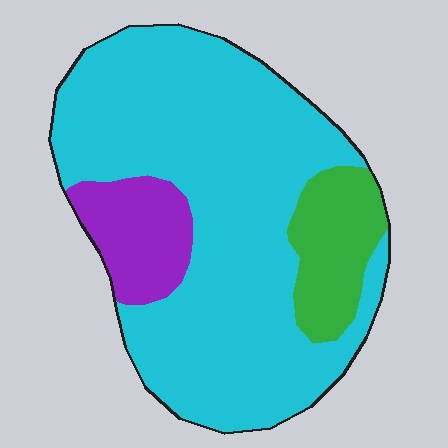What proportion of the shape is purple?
Purple covers about 10% of the shape.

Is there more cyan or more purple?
Cyan.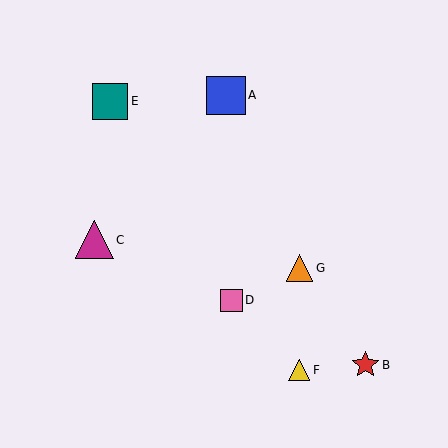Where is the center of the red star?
The center of the red star is at (365, 365).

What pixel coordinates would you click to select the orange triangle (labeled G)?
Click at (299, 268) to select the orange triangle G.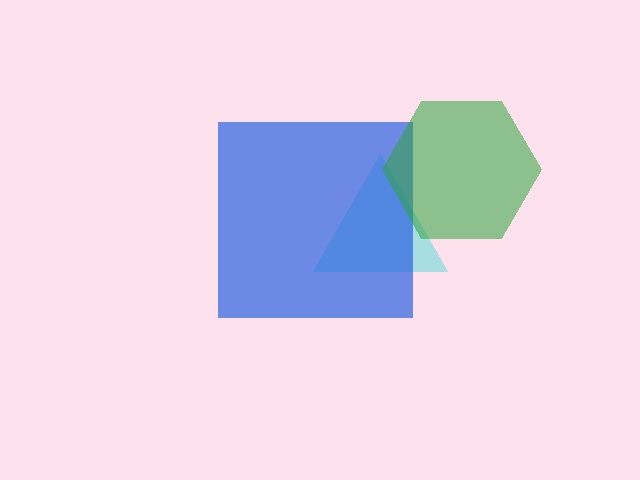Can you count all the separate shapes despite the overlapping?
Yes, there are 3 separate shapes.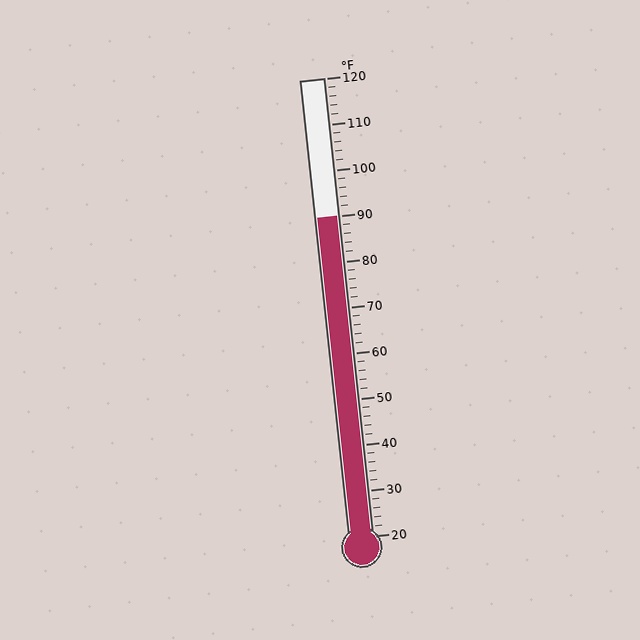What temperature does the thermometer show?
The thermometer shows approximately 90°F.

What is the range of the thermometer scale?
The thermometer scale ranges from 20°F to 120°F.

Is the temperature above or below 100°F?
The temperature is below 100°F.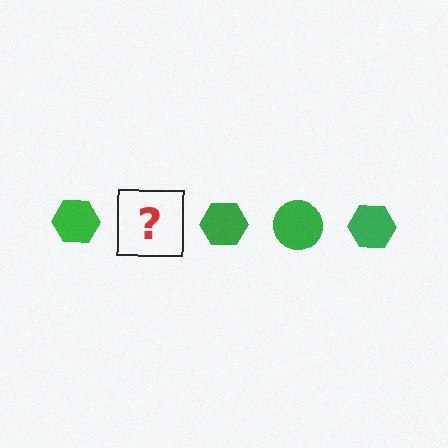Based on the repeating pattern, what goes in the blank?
The blank should be a green circle.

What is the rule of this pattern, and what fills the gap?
The rule is that the pattern cycles through hexagon, circle shapes in green. The gap should be filled with a green circle.